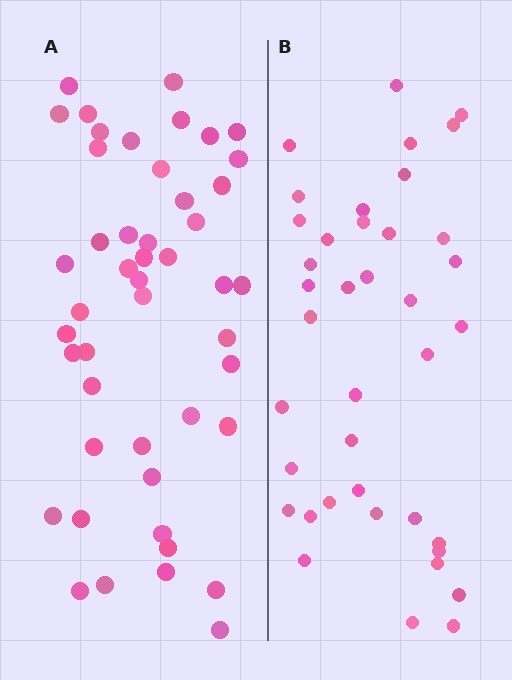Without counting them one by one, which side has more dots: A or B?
Region A (the left region) has more dots.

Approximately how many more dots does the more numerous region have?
Region A has roughly 8 or so more dots than region B.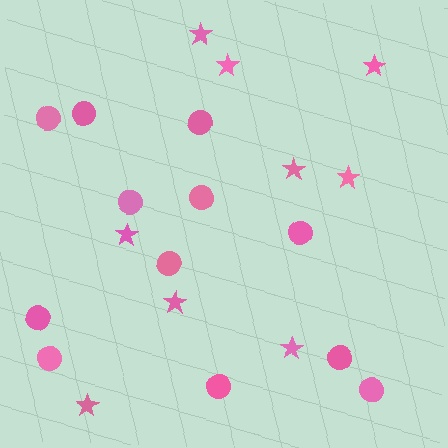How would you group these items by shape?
There are 2 groups: one group of stars (9) and one group of circles (12).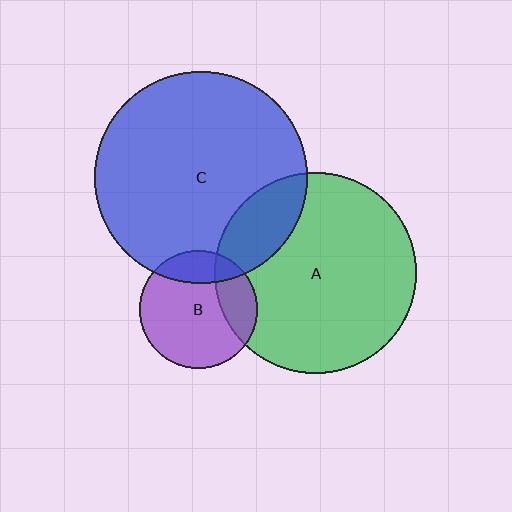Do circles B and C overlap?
Yes.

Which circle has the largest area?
Circle C (blue).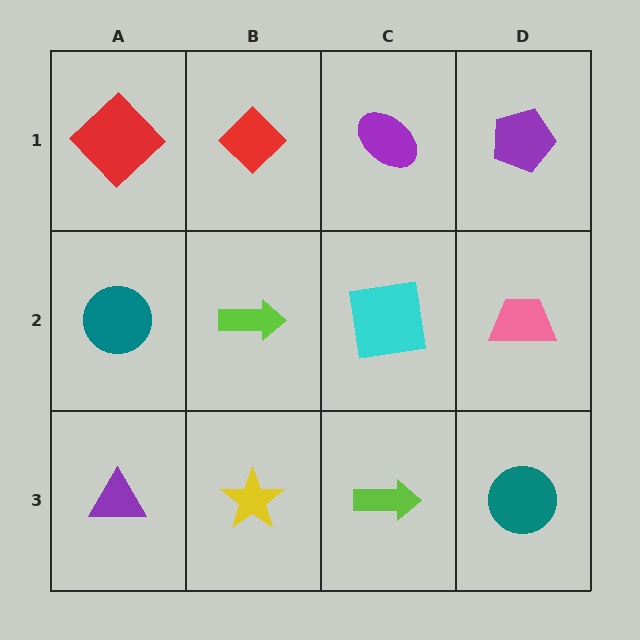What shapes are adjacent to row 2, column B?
A red diamond (row 1, column B), a yellow star (row 3, column B), a teal circle (row 2, column A), a cyan square (row 2, column C).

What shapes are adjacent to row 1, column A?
A teal circle (row 2, column A), a red diamond (row 1, column B).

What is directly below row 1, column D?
A pink trapezoid.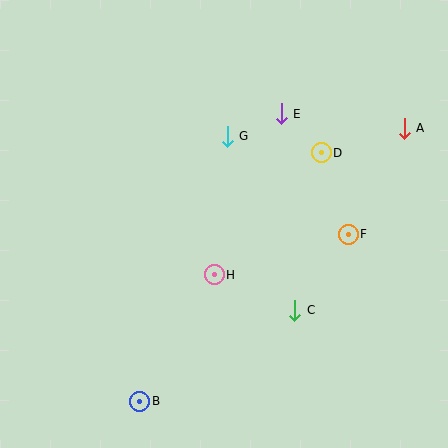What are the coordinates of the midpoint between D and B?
The midpoint between D and B is at (230, 277).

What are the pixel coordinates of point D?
Point D is at (321, 153).